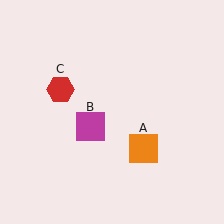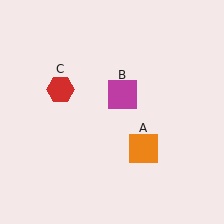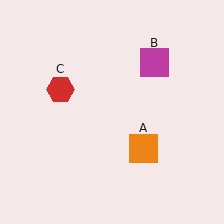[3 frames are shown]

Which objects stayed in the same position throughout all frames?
Orange square (object A) and red hexagon (object C) remained stationary.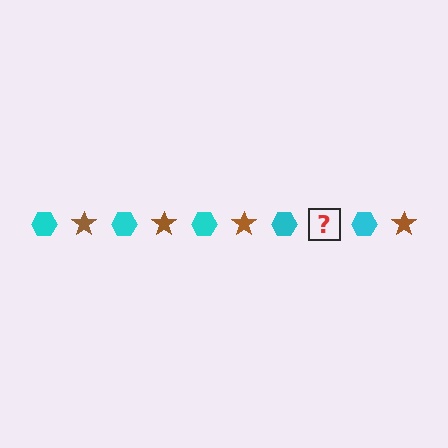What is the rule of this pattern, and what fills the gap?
The rule is that the pattern alternates between cyan hexagon and brown star. The gap should be filled with a brown star.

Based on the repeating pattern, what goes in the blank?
The blank should be a brown star.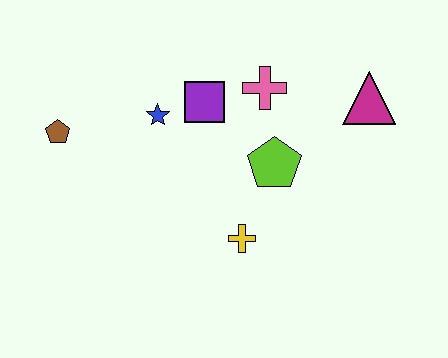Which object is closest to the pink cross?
The purple square is closest to the pink cross.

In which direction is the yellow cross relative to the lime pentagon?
The yellow cross is below the lime pentagon.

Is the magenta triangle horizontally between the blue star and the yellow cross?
No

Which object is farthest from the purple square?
The magenta triangle is farthest from the purple square.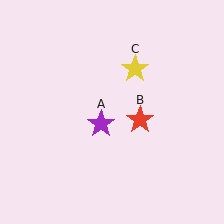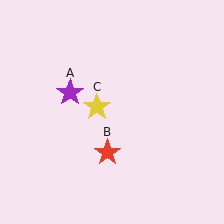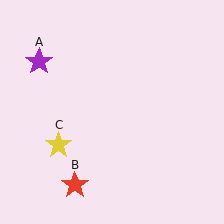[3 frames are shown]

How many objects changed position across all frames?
3 objects changed position: purple star (object A), red star (object B), yellow star (object C).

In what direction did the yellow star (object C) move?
The yellow star (object C) moved down and to the left.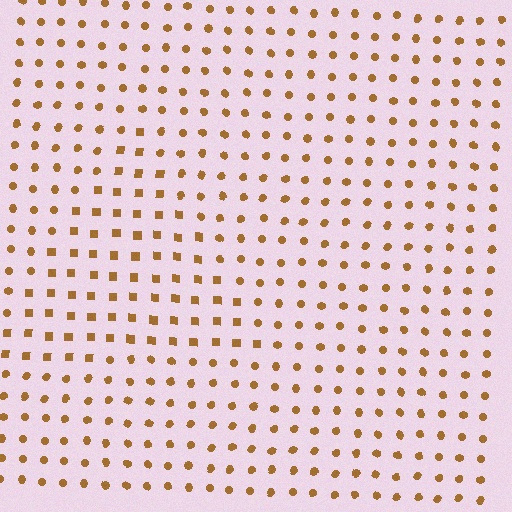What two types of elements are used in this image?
The image uses squares inside the triangle region and circles outside it.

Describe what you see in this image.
The image is filled with small brown elements arranged in a uniform grid. A triangle-shaped region contains squares, while the surrounding area contains circles. The boundary is defined purely by the change in element shape.